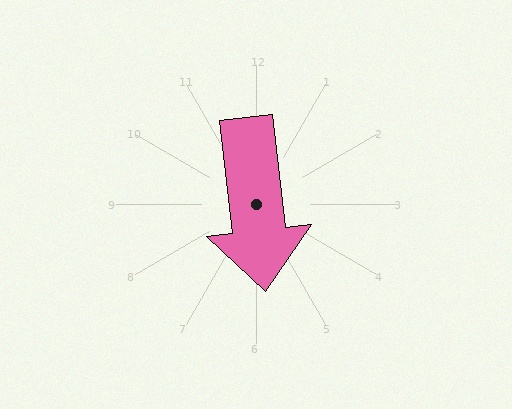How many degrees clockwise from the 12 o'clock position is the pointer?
Approximately 174 degrees.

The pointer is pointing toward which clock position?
Roughly 6 o'clock.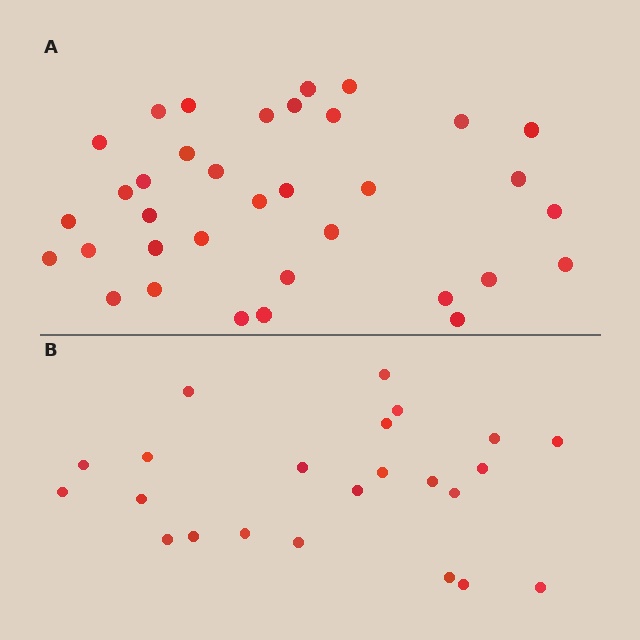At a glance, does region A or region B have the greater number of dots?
Region A (the top region) has more dots.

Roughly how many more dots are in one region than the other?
Region A has roughly 12 or so more dots than region B.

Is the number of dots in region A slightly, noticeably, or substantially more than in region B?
Region A has substantially more. The ratio is roughly 1.5 to 1.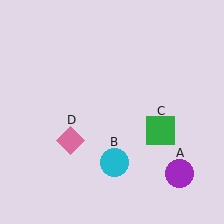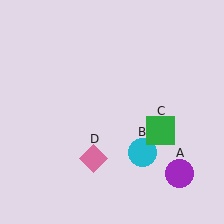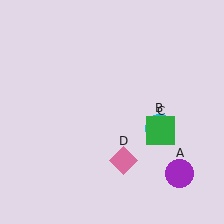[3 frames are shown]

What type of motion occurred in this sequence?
The cyan circle (object B), pink diamond (object D) rotated counterclockwise around the center of the scene.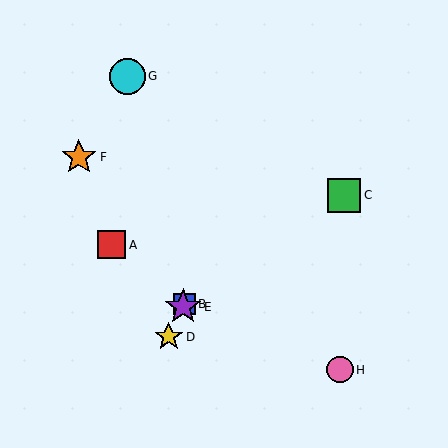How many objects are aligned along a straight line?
3 objects (B, D, E) are aligned along a straight line.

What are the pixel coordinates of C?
Object C is at (344, 195).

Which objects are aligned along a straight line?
Objects B, D, E are aligned along a straight line.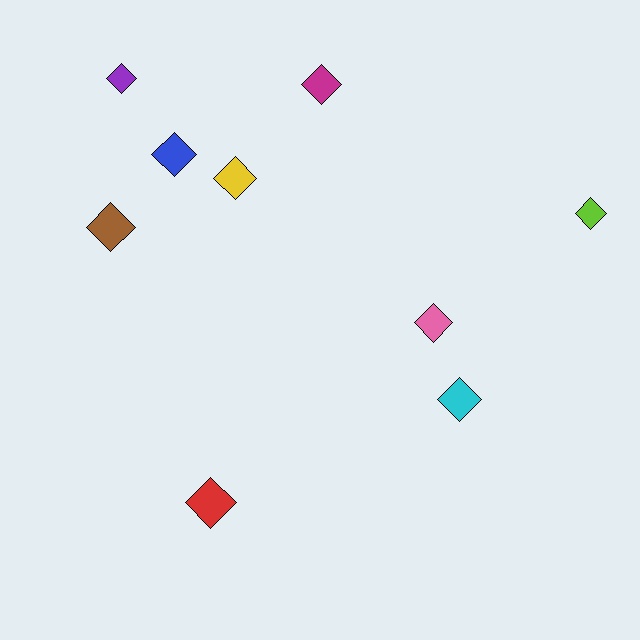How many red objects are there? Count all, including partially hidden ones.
There is 1 red object.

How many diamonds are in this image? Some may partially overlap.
There are 9 diamonds.